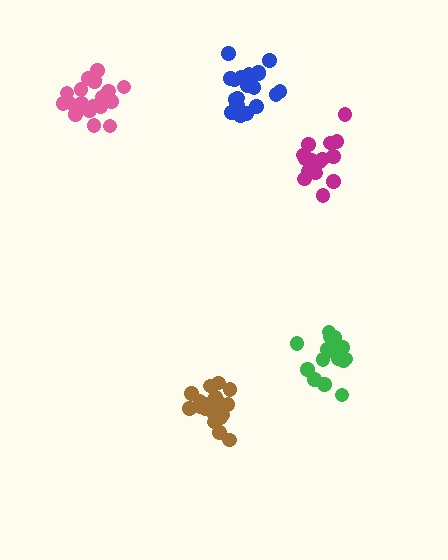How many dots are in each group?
Group 1: 17 dots, Group 2: 20 dots, Group 3: 20 dots, Group 4: 17 dots, Group 5: 21 dots (95 total).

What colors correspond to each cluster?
The clusters are colored: green, brown, pink, magenta, blue.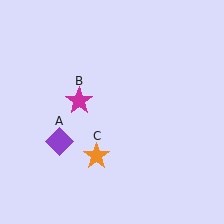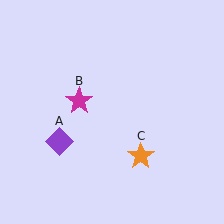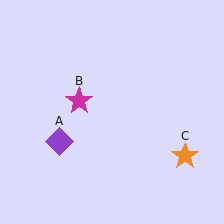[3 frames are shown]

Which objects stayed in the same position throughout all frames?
Purple diamond (object A) and magenta star (object B) remained stationary.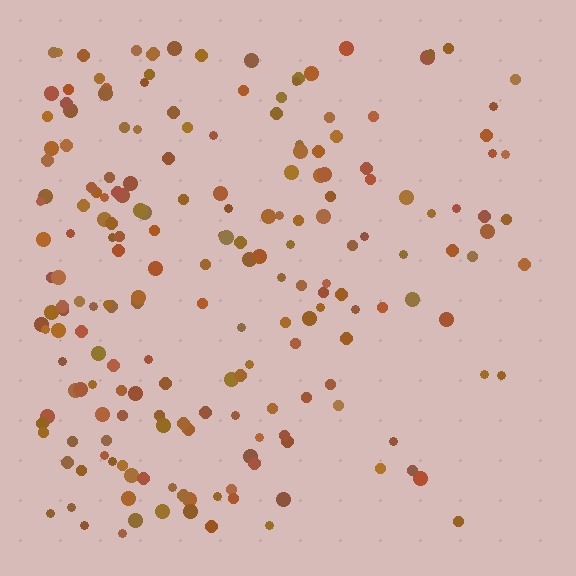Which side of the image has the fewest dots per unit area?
The right.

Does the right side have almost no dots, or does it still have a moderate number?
Still a moderate number, just noticeably fewer than the left.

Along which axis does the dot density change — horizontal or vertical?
Horizontal.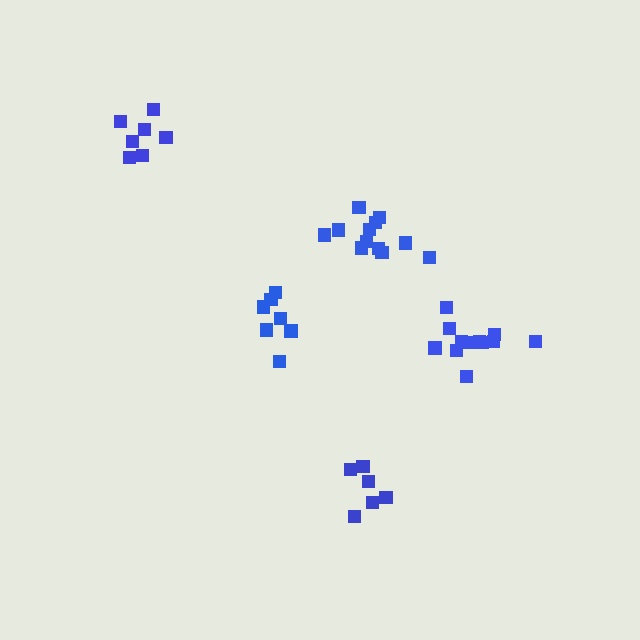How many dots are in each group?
Group 1: 12 dots, Group 2: 6 dots, Group 3: 12 dots, Group 4: 7 dots, Group 5: 7 dots (44 total).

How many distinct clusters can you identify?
There are 5 distinct clusters.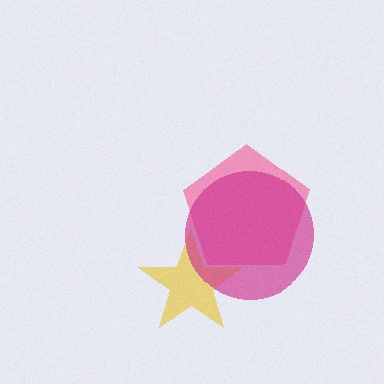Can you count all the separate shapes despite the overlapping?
Yes, there are 3 separate shapes.